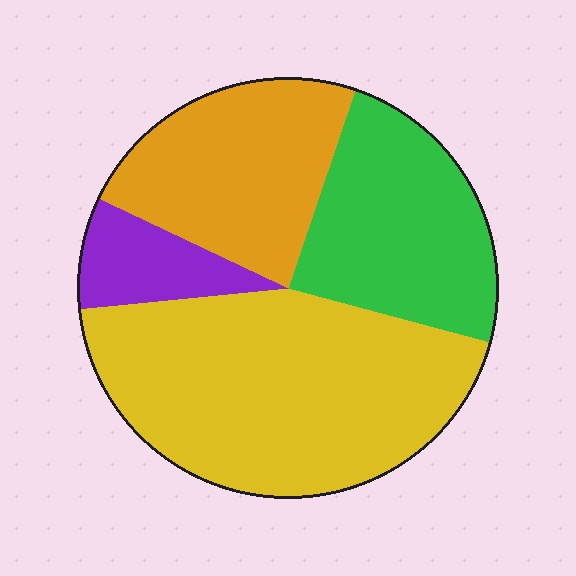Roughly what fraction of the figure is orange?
Orange covers 23% of the figure.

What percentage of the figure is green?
Green covers about 25% of the figure.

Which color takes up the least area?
Purple, at roughly 10%.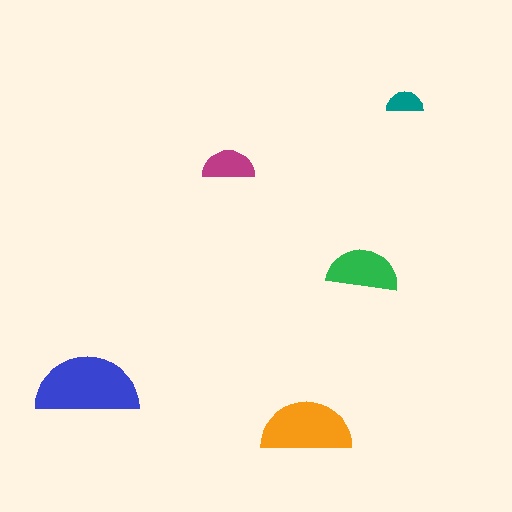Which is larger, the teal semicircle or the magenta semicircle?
The magenta one.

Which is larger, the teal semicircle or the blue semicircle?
The blue one.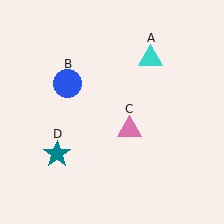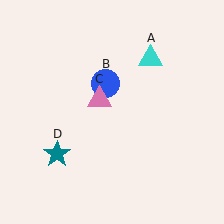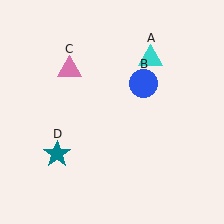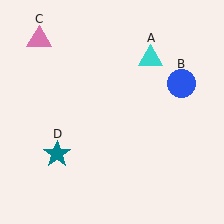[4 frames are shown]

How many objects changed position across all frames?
2 objects changed position: blue circle (object B), pink triangle (object C).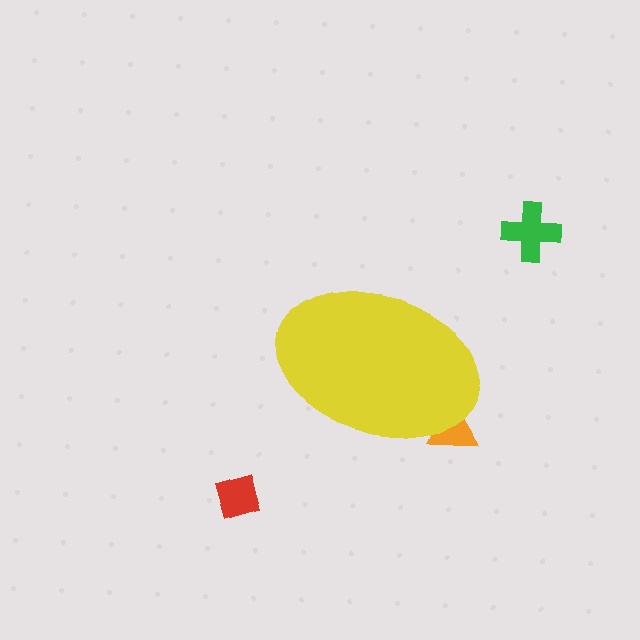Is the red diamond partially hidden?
No, the red diamond is fully visible.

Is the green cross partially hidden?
No, the green cross is fully visible.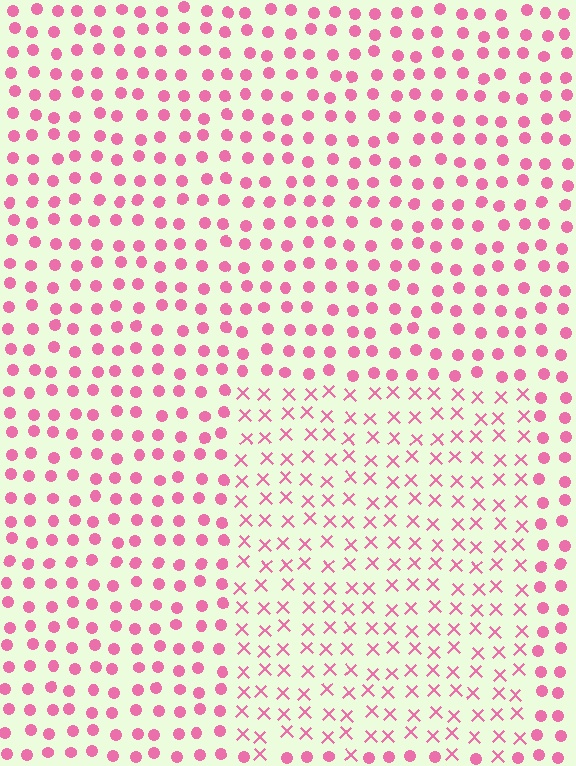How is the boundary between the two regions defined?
The boundary is defined by a change in element shape: X marks inside vs. circles outside. All elements share the same color and spacing.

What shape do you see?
I see a rectangle.